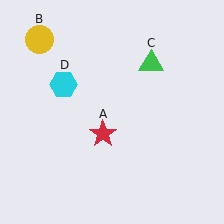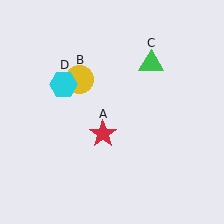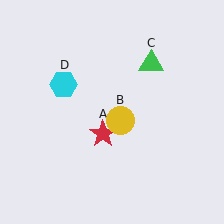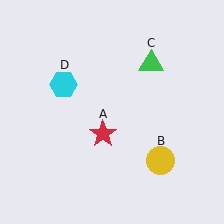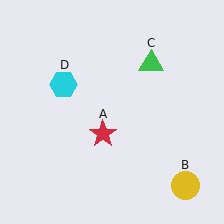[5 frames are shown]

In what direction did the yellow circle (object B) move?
The yellow circle (object B) moved down and to the right.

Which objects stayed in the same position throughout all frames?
Red star (object A) and green triangle (object C) and cyan hexagon (object D) remained stationary.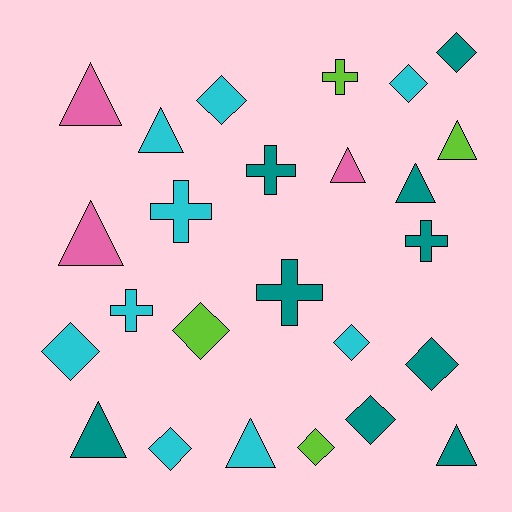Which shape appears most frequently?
Diamond, with 10 objects.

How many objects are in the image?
There are 25 objects.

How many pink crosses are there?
There are no pink crosses.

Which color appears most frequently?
Teal, with 9 objects.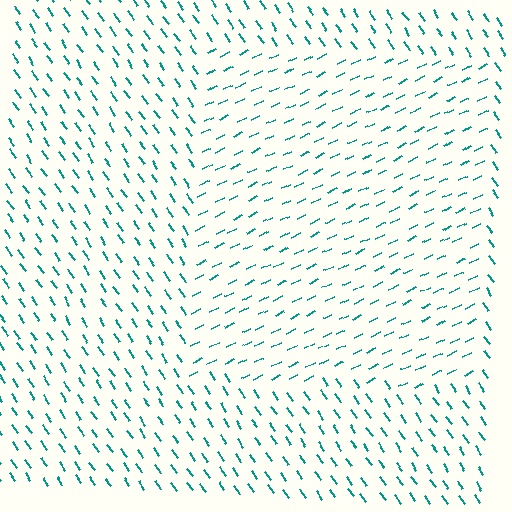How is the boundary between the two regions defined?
The boundary is defined purely by a change in line orientation (approximately 81 degrees difference). All lines are the same color and thickness.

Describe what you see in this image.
The image is filled with small teal line segments. A rectangle region in the image has lines oriented differently from the surrounding lines, creating a visible texture boundary.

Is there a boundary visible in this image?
Yes, there is a texture boundary formed by a change in line orientation.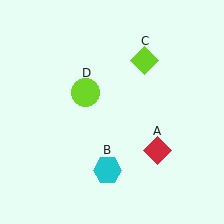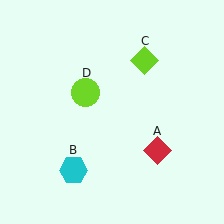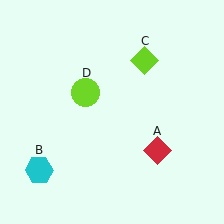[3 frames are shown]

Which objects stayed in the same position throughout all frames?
Red diamond (object A) and lime diamond (object C) and lime circle (object D) remained stationary.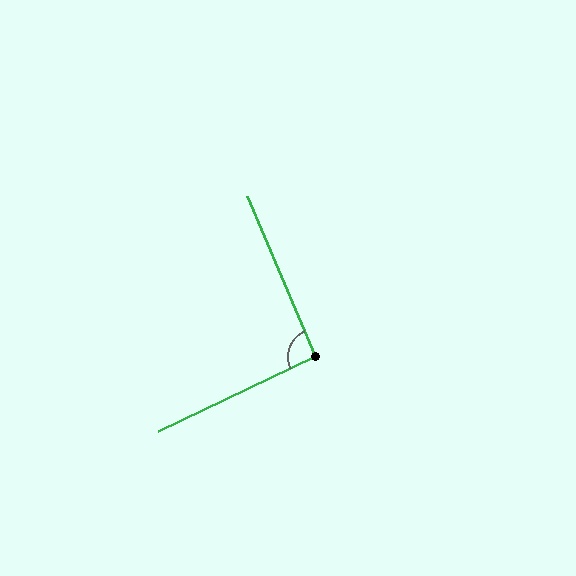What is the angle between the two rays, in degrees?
Approximately 92 degrees.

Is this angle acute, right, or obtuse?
It is approximately a right angle.